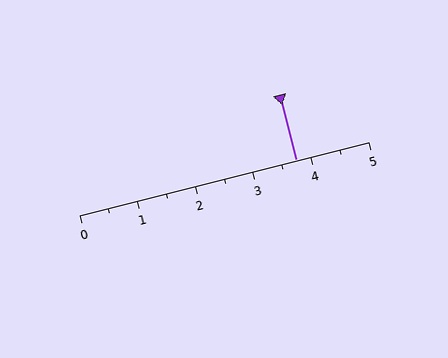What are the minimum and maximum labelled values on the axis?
The axis runs from 0 to 5.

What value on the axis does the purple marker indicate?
The marker indicates approximately 3.8.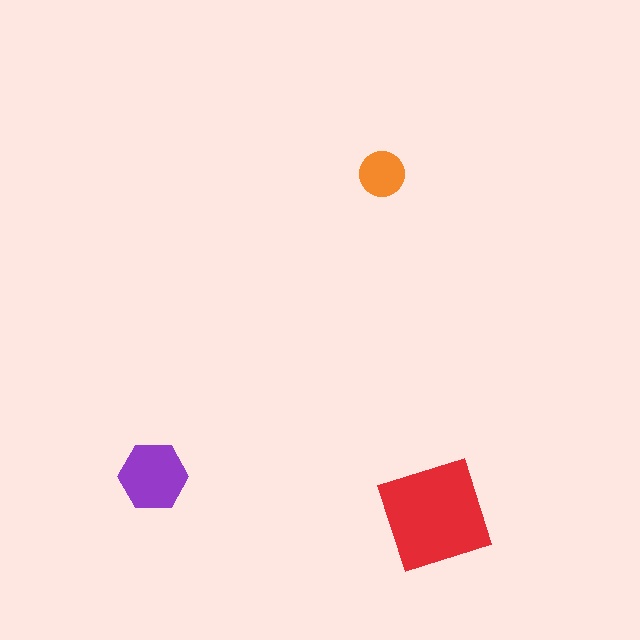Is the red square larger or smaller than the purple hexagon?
Larger.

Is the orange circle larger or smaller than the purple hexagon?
Smaller.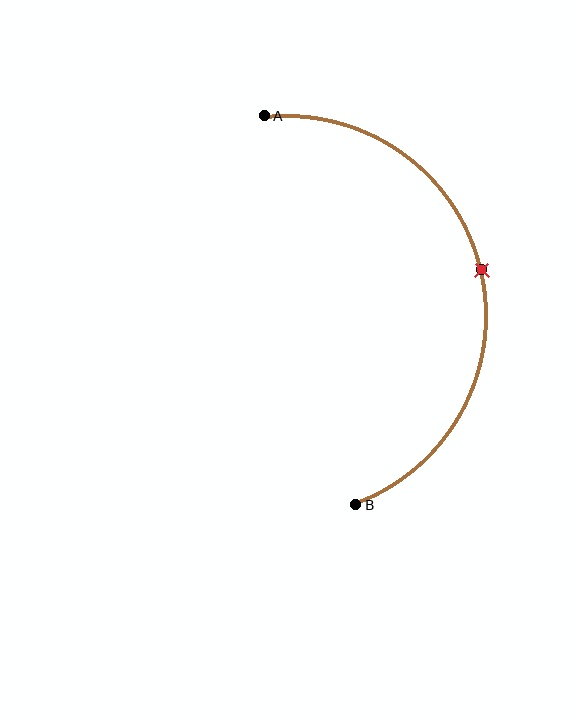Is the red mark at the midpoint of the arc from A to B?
Yes. The red mark lies on the arc at equal arc-length from both A and B — it is the arc midpoint.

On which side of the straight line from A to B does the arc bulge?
The arc bulges to the right of the straight line connecting A and B.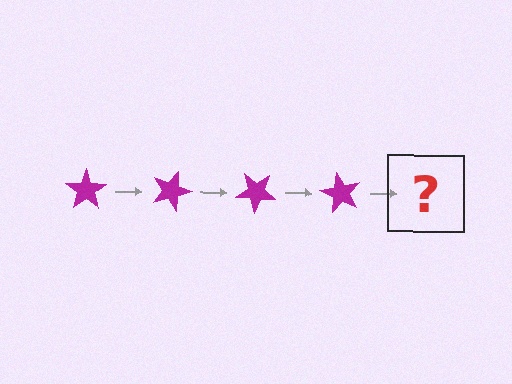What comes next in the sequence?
The next element should be a magenta star rotated 80 degrees.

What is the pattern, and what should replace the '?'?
The pattern is that the star rotates 20 degrees each step. The '?' should be a magenta star rotated 80 degrees.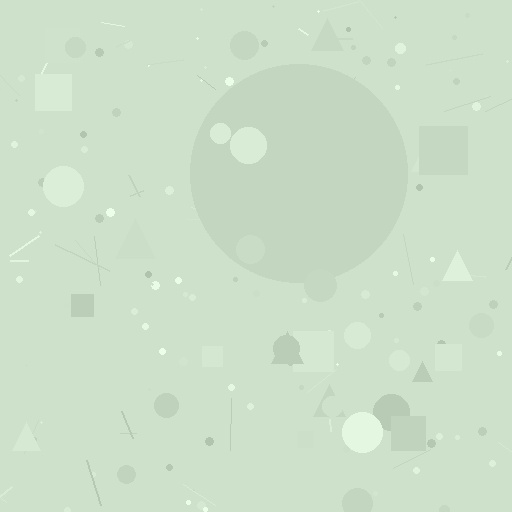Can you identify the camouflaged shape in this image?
The camouflaged shape is a circle.